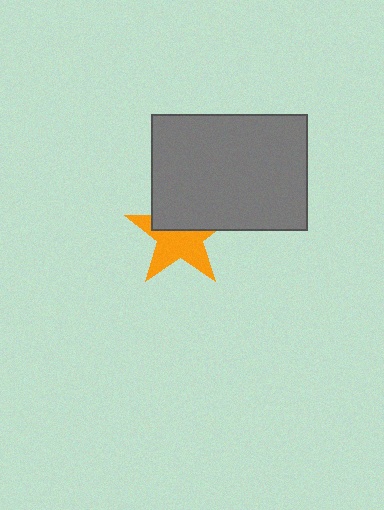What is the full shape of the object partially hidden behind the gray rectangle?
The partially hidden object is an orange star.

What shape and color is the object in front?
The object in front is a gray rectangle.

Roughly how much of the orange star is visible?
About half of it is visible (roughly 57%).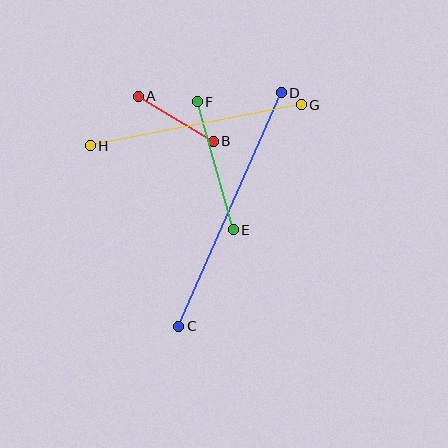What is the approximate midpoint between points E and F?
The midpoint is at approximately (215, 166) pixels.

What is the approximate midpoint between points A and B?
The midpoint is at approximately (176, 119) pixels.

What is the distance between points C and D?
The distance is approximately 255 pixels.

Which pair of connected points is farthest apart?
Points C and D are farthest apart.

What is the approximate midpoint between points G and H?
The midpoint is at approximately (196, 125) pixels.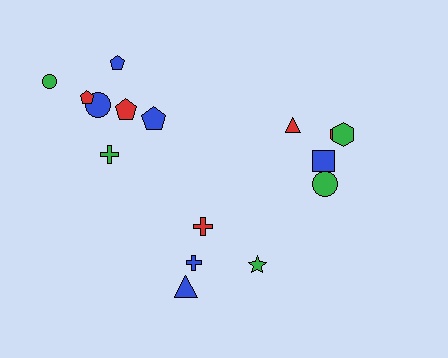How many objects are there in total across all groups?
There are 16 objects.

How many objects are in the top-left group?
There are 7 objects.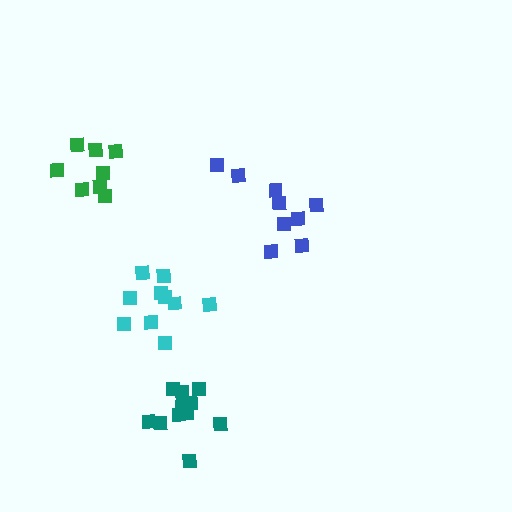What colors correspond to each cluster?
The clusters are colored: cyan, green, teal, blue.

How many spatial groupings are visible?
There are 4 spatial groupings.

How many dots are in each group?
Group 1: 10 dots, Group 2: 8 dots, Group 3: 12 dots, Group 4: 9 dots (39 total).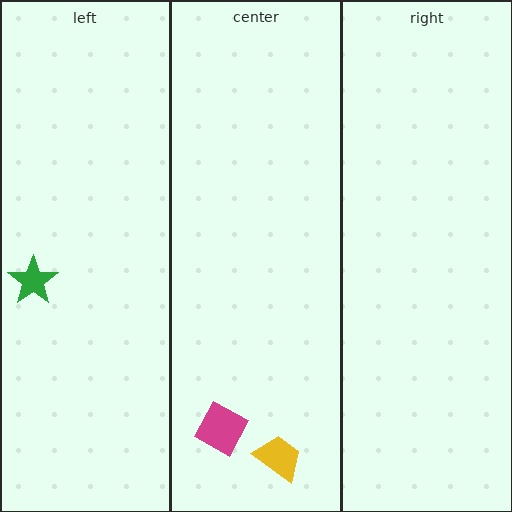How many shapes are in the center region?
2.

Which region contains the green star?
The left region.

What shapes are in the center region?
The magenta diamond, the yellow trapezoid.